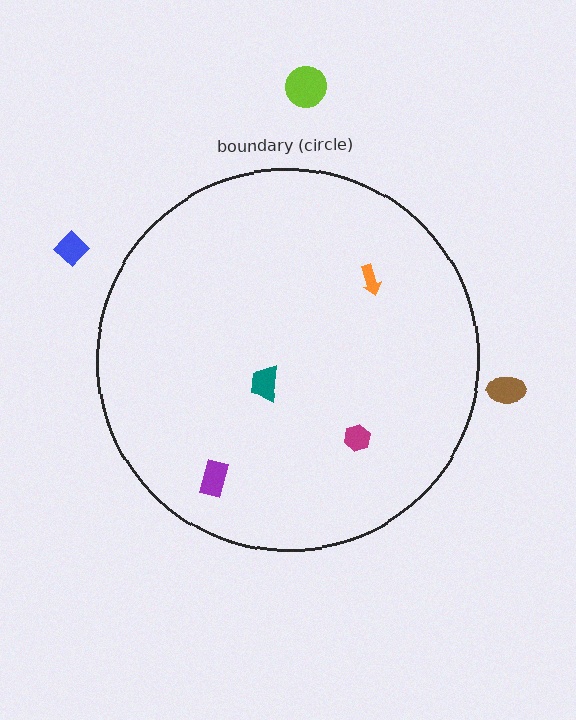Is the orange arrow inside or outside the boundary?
Inside.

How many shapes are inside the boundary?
4 inside, 3 outside.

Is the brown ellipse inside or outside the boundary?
Outside.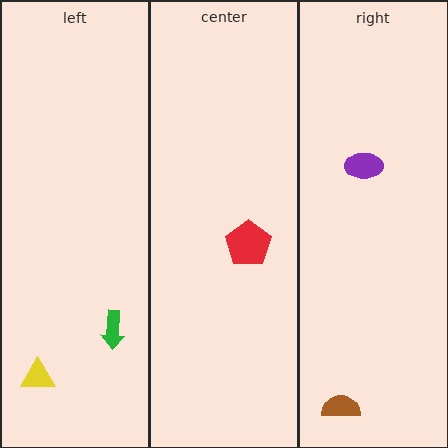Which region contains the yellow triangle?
The left region.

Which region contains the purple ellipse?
The right region.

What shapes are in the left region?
The green arrow, the yellow triangle.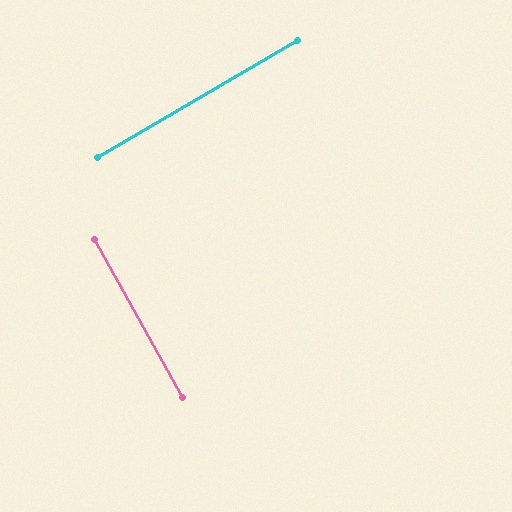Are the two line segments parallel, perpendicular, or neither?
Perpendicular — they meet at approximately 89°.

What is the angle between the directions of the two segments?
Approximately 89 degrees.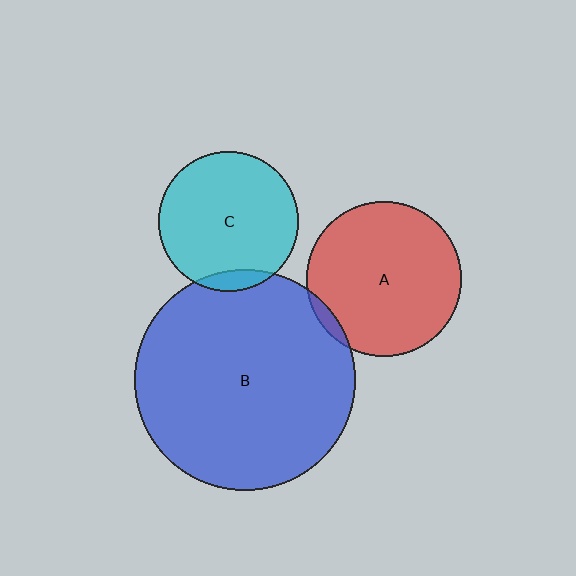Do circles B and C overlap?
Yes.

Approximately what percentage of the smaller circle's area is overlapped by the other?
Approximately 10%.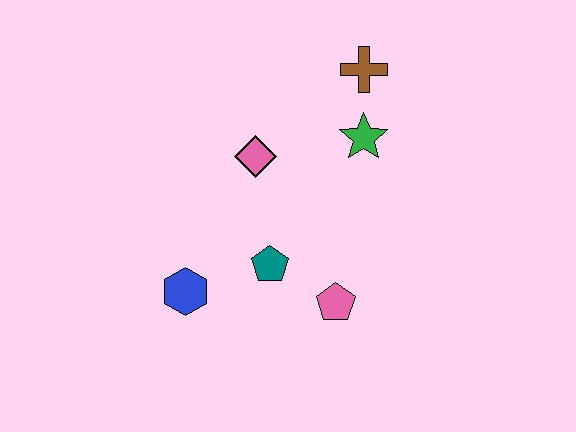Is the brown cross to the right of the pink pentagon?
Yes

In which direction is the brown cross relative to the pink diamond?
The brown cross is to the right of the pink diamond.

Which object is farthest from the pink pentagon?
The brown cross is farthest from the pink pentagon.